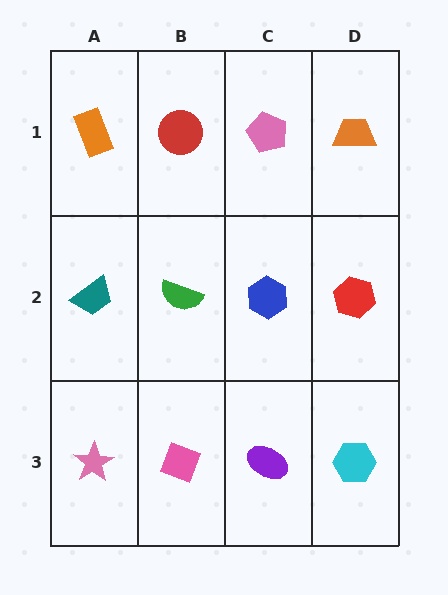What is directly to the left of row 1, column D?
A pink pentagon.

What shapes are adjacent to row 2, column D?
An orange trapezoid (row 1, column D), a cyan hexagon (row 3, column D), a blue hexagon (row 2, column C).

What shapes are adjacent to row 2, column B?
A red circle (row 1, column B), a pink diamond (row 3, column B), a teal trapezoid (row 2, column A), a blue hexagon (row 2, column C).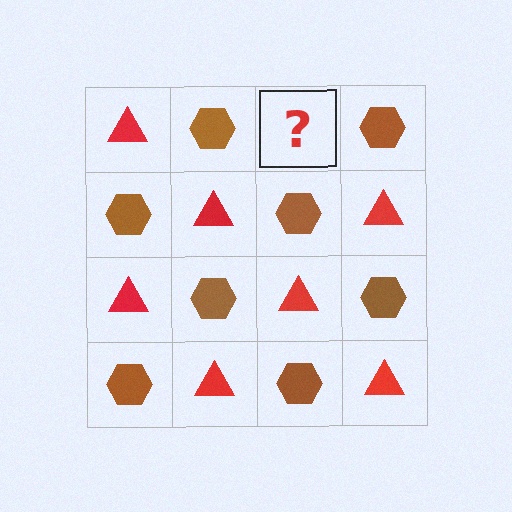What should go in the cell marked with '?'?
The missing cell should contain a red triangle.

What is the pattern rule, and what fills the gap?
The rule is that it alternates red triangle and brown hexagon in a checkerboard pattern. The gap should be filled with a red triangle.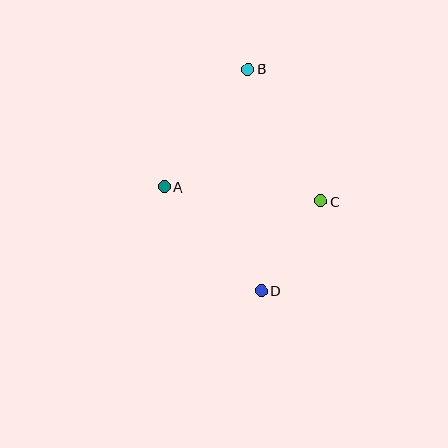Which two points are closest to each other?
Points C and D are closest to each other.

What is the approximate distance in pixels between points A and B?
The distance between A and B is approximately 144 pixels.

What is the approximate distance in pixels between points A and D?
The distance between A and D is approximately 142 pixels.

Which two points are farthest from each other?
Points B and D are farthest from each other.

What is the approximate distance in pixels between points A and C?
The distance between A and C is approximately 157 pixels.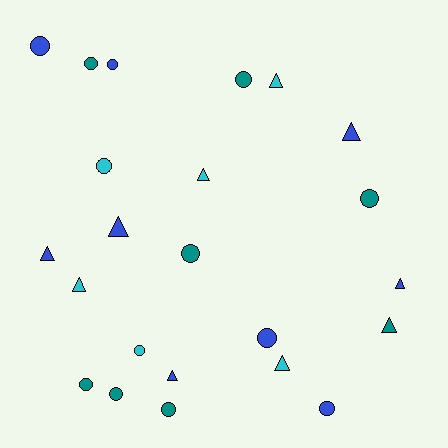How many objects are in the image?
There are 23 objects.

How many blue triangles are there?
There are 5 blue triangles.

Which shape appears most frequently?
Circle, with 13 objects.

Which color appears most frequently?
Blue, with 9 objects.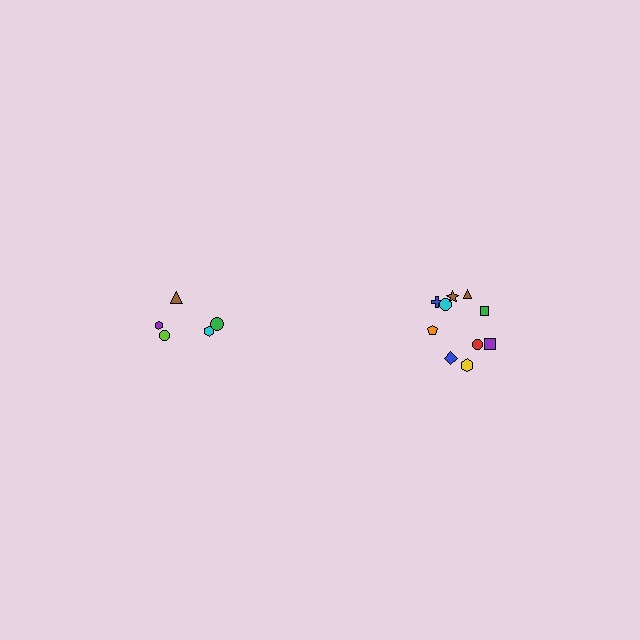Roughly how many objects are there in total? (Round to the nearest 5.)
Roughly 15 objects in total.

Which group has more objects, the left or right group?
The right group.